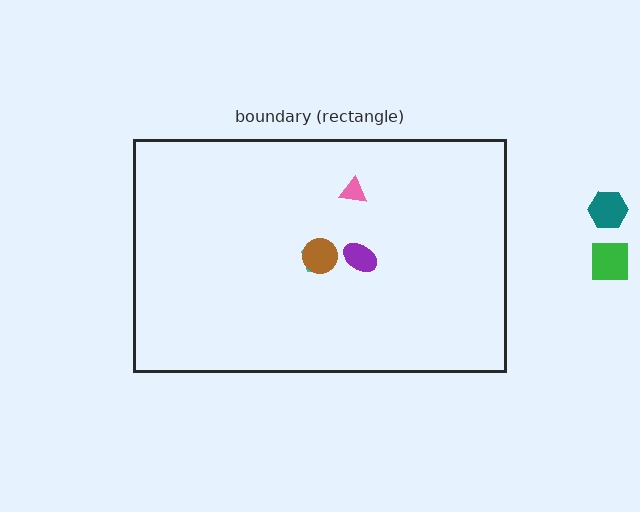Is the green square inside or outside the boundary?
Outside.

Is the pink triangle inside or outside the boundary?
Inside.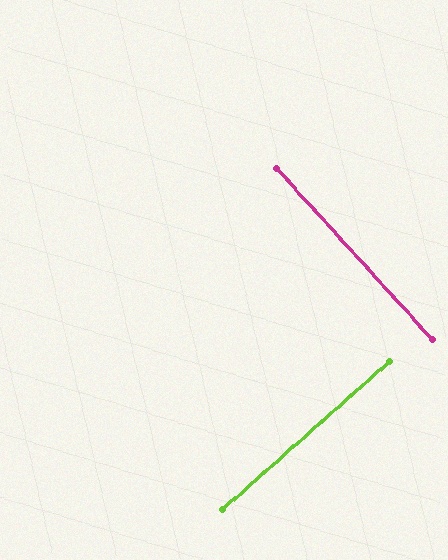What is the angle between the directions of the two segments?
Approximately 89 degrees.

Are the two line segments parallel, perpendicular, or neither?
Perpendicular — they meet at approximately 89°.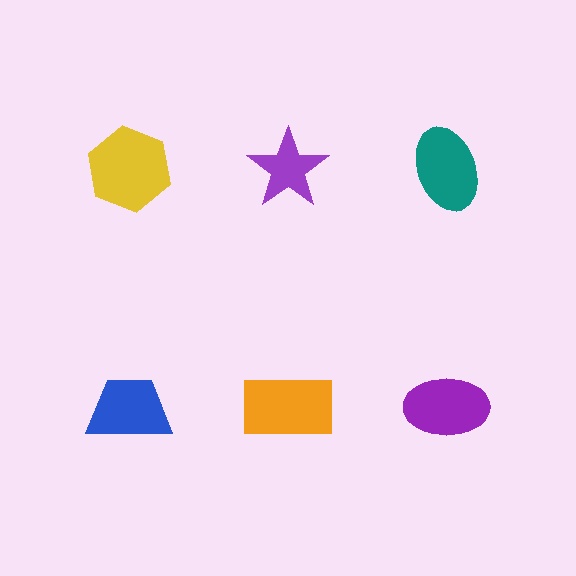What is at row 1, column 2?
A purple star.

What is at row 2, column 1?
A blue trapezoid.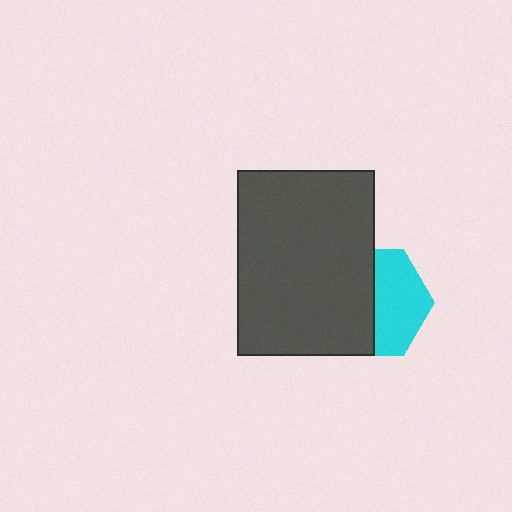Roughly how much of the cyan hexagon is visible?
About half of it is visible (roughly 47%).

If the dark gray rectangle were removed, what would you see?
You would see the complete cyan hexagon.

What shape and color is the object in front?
The object in front is a dark gray rectangle.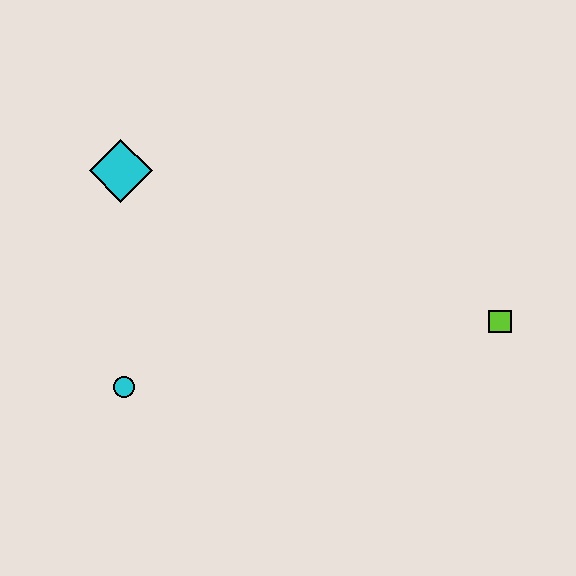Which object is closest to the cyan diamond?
The cyan circle is closest to the cyan diamond.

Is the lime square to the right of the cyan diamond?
Yes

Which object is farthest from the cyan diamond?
The lime square is farthest from the cyan diamond.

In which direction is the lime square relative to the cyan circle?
The lime square is to the right of the cyan circle.